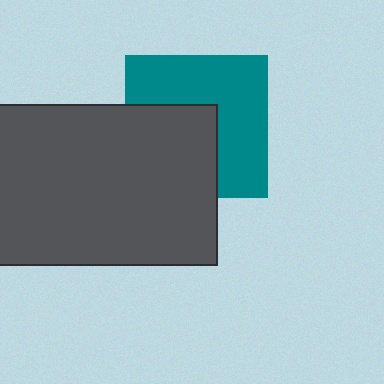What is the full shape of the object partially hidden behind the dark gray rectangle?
The partially hidden object is a teal square.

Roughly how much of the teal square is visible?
About half of it is visible (roughly 57%).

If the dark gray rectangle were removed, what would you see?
You would see the complete teal square.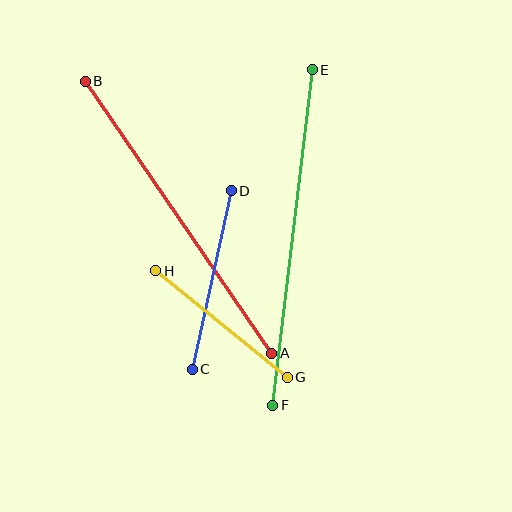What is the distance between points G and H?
The distance is approximately 169 pixels.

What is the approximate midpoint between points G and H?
The midpoint is at approximately (221, 324) pixels.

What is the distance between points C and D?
The distance is approximately 183 pixels.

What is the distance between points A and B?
The distance is approximately 330 pixels.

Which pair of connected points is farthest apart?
Points E and F are farthest apart.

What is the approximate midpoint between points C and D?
The midpoint is at approximately (212, 280) pixels.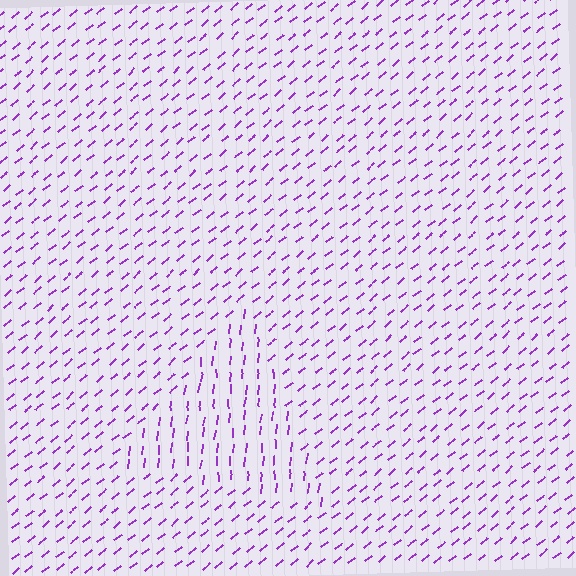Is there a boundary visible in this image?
Yes, there is a texture boundary formed by a change in line orientation.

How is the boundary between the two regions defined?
The boundary is defined purely by a change in line orientation (approximately 45 degrees difference). All lines are the same color and thickness.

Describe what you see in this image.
The image is filled with small purple line segments. A triangle region in the image has lines oriented differently from the surrounding lines, creating a visible texture boundary.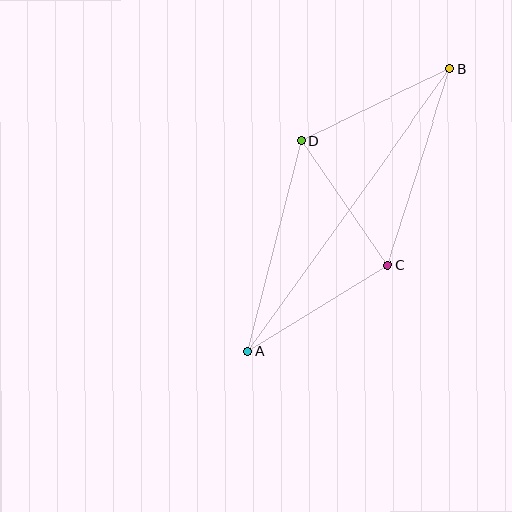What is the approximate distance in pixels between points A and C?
The distance between A and C is approximately 164 pixels.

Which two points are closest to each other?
Points C and D are closest to each other.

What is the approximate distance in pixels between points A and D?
The distance between A and D is approximately 217 pixels.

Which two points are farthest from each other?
Points A and B are farthest from each other.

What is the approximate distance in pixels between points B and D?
The distance between B and D is approximately 165 pixels.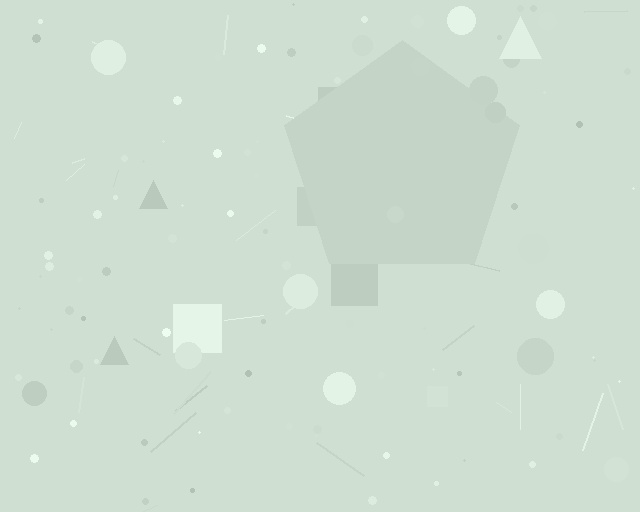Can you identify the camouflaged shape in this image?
The camouflaged shape is a pentagon.